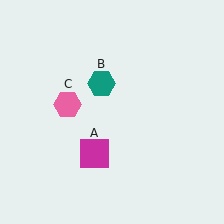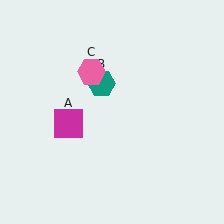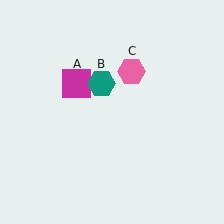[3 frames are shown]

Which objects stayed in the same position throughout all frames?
Teal hexagon (object B) remained stationary.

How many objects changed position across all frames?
2 objects changed position: magenta square (object A), pink hexagon (object C).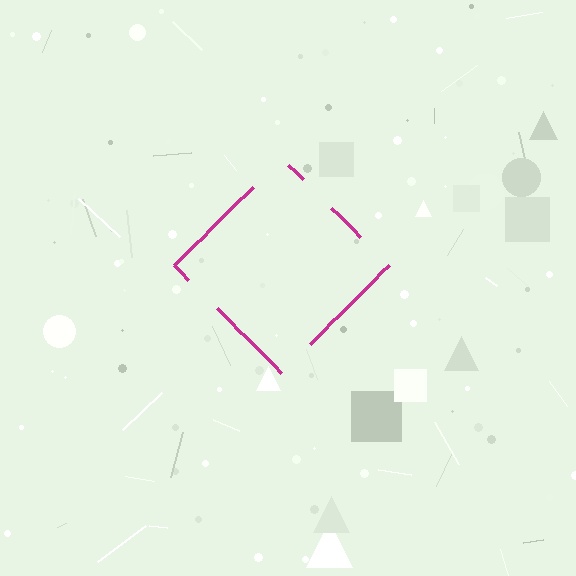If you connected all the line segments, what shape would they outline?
They would outline a diamond.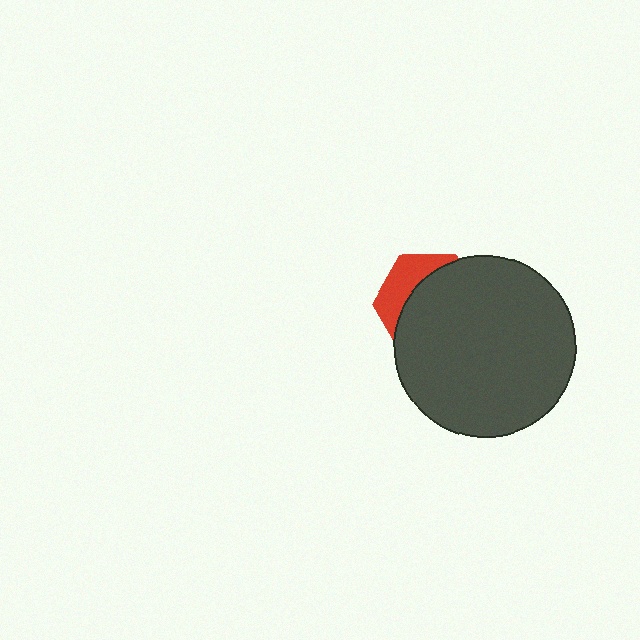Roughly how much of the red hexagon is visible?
A small part of it is visible (roughly 32%).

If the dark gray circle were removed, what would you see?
You would see the complete red hexagon.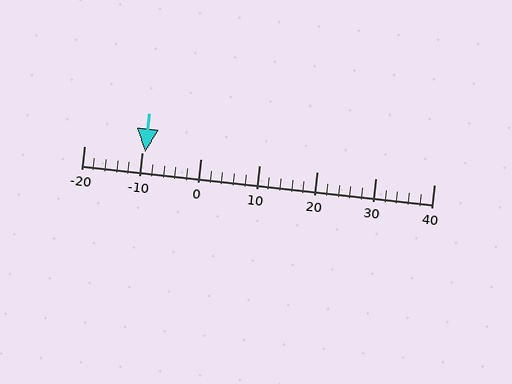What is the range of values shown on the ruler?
The ruler shows values from -20 to 40.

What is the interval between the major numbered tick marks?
The major tick marks are spaced 10 units apart.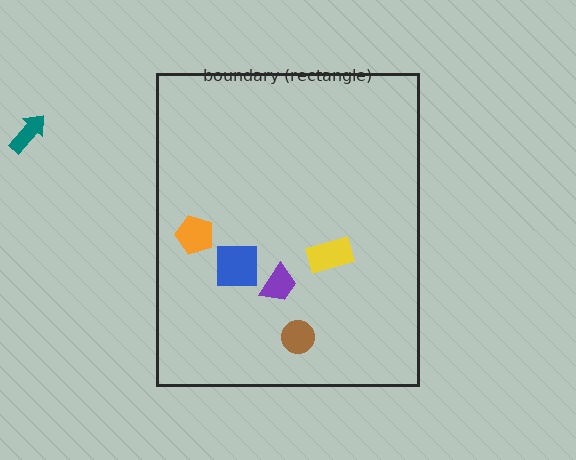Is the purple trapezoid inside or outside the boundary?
Inside.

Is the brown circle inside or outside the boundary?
Inside.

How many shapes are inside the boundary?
5 inside, 1 outside.